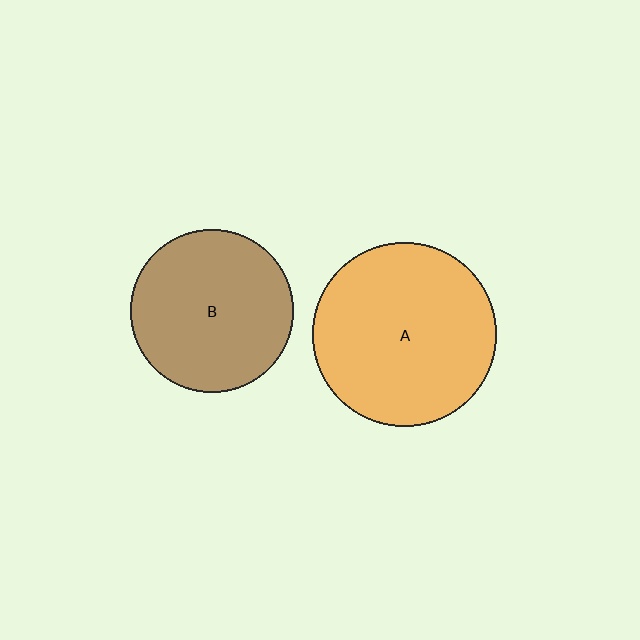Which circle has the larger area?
Circle A (orange).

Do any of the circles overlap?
No, none of the circles overlap.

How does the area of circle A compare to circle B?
Approximately 1.3 times.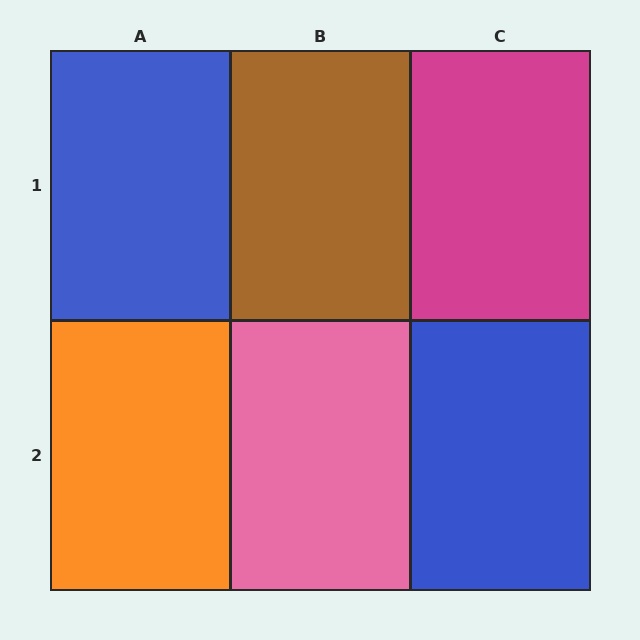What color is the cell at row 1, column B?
Brown.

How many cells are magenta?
1 cell is magenta.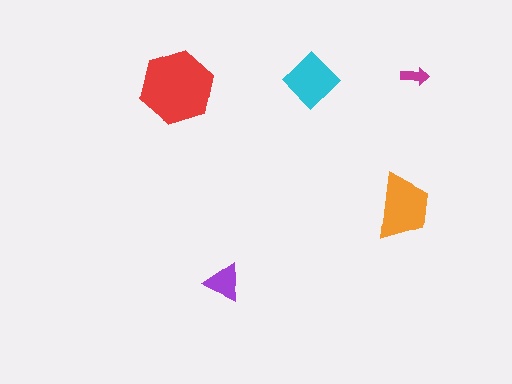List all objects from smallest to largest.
The magenta arrow, the purple triangle, the cyan diamond, the orange trapezoid, the red hexagon.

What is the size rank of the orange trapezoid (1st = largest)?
2nd.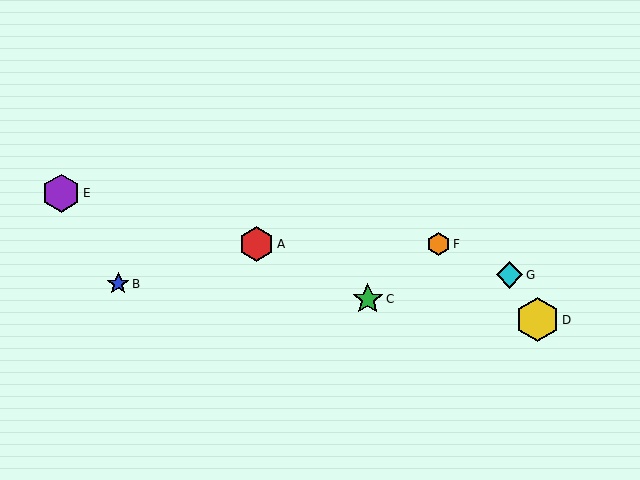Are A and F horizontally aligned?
Yes, both are at y≈244.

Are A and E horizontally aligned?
No, A is at y≈244 and E is at y≈193.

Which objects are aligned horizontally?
Objects A, F are aligned horizontally.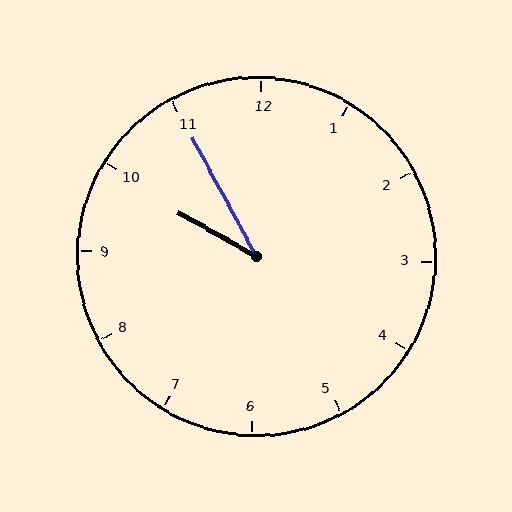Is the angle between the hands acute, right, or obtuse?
It is acute.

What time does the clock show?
9:55.